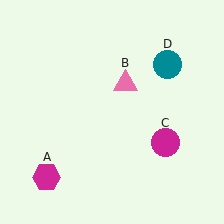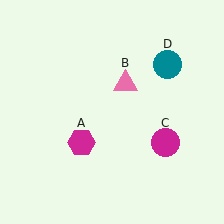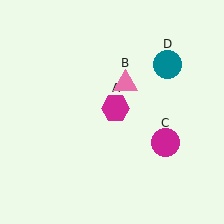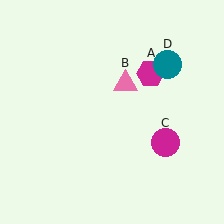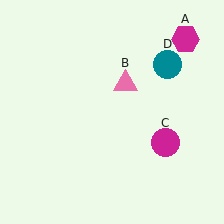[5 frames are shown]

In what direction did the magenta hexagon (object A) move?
The magenta hexagon (object A) moved up and to the right.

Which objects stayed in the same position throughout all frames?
Pink triangle (object B) and magenta circle (object C) and teal circle (object D) remained stationary.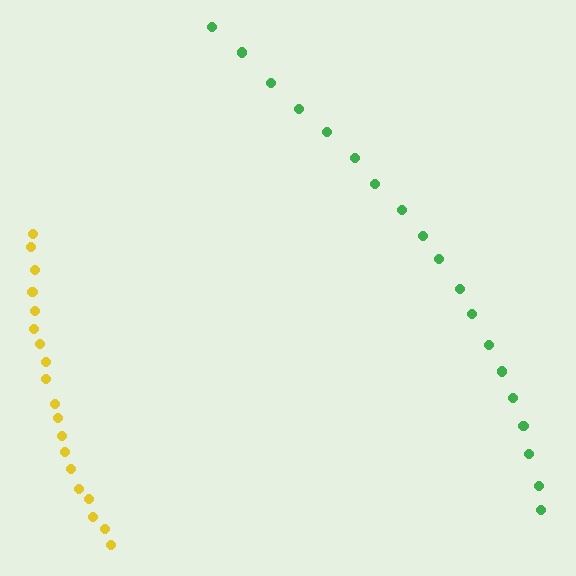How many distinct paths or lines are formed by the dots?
There are 2 distinct paths.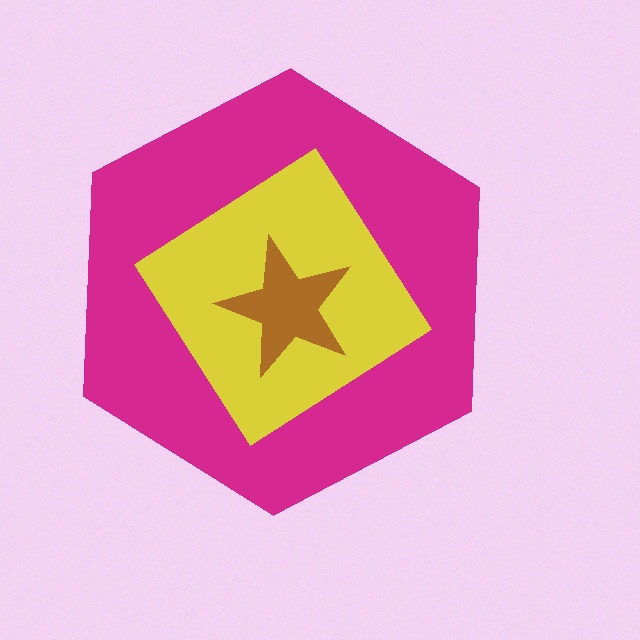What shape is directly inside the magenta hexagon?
The yellow diamond.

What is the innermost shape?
The brown star.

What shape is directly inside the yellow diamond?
The brown star.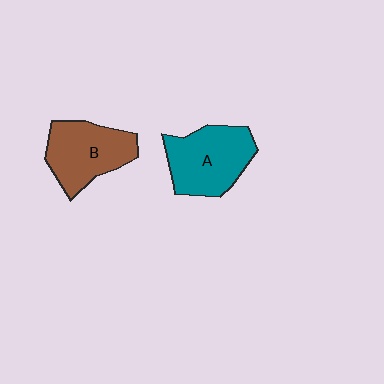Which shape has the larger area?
Shape A (teal).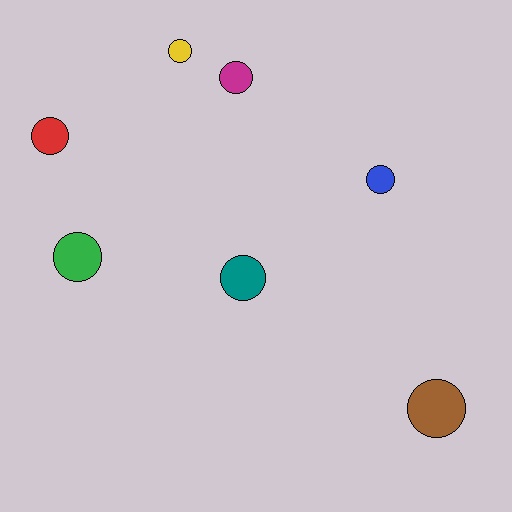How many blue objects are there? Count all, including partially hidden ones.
There is 1 blue object.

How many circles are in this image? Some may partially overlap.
There are 7 circles.